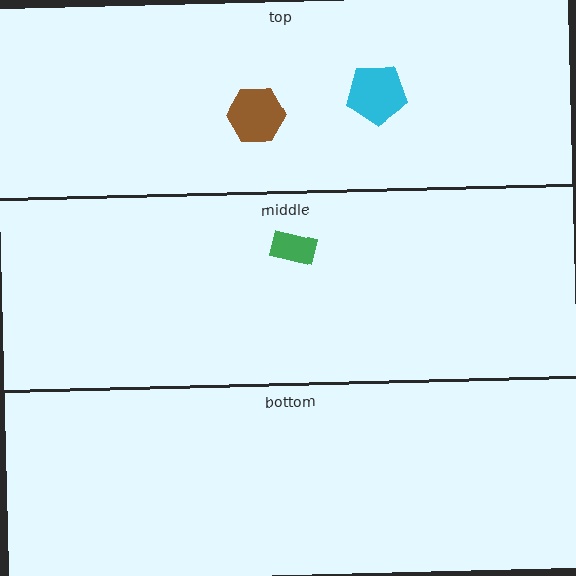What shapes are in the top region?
The brown hexagon, the cyan pentagon.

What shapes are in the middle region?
The green rectangle.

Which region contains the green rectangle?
The middle region.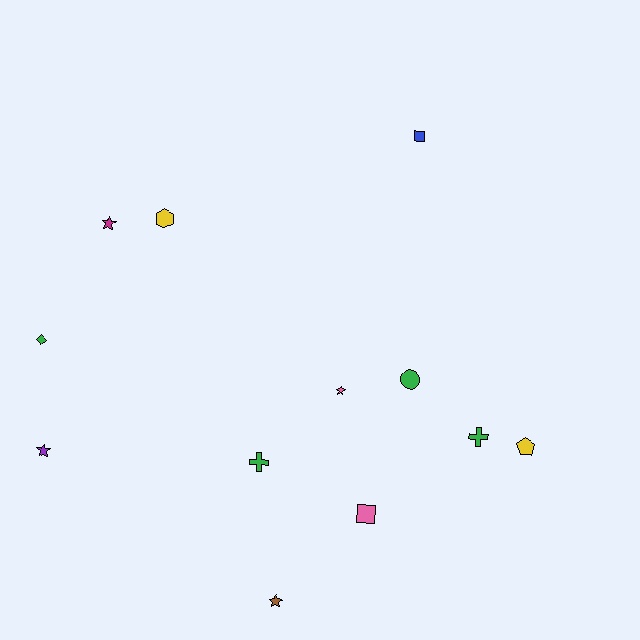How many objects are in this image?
There are 12 objects.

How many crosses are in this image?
There are 2 crosses.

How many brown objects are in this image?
There is 1 brown object.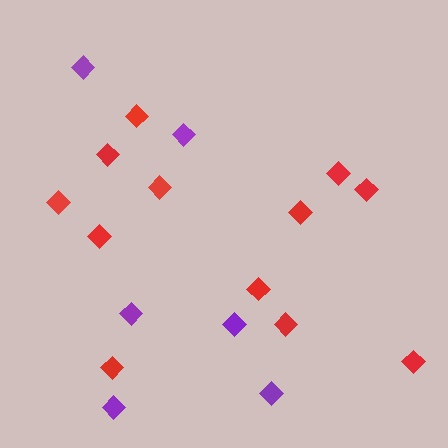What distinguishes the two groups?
There are 2 groups: one group of purple diamonds (6) and one group of red diamonds (12).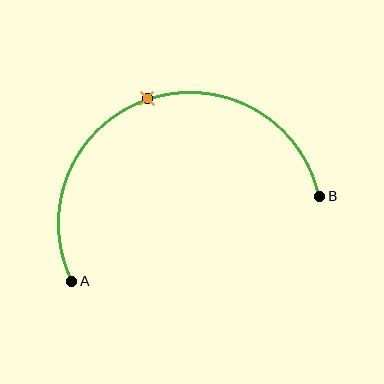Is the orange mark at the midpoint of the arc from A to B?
Yes. The orange mark lies on the arc at equal arc-length from both A and B — it is the arc midpoint.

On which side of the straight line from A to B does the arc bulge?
The arc bulges above the straight line connecting A and B.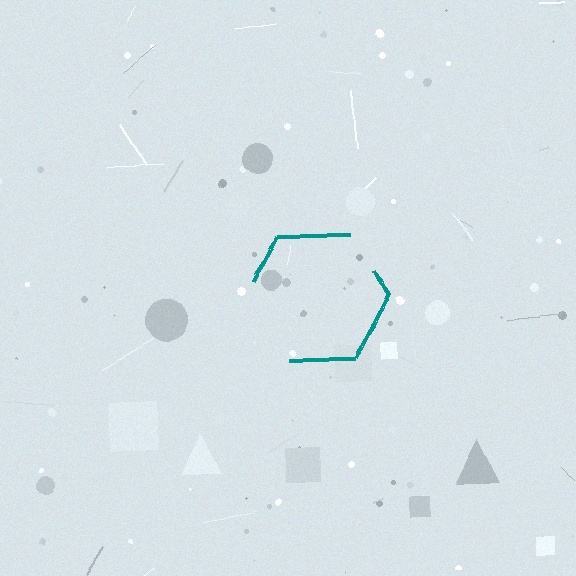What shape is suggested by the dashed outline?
The dashed outline suggests a hexagon.